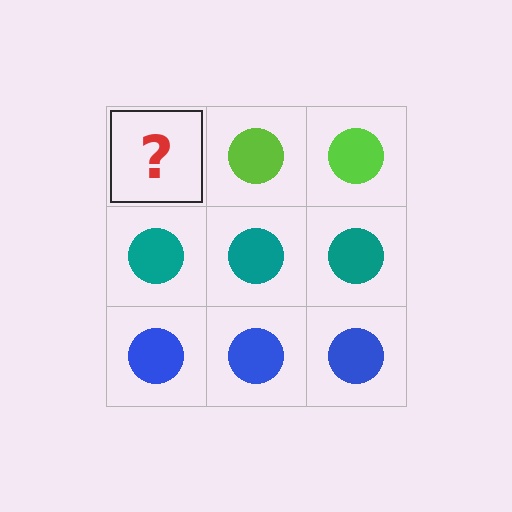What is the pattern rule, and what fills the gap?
The rule is that each row has a consistent color. The gap should be filled with a lime circle.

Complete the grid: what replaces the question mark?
The question mark should be replaced with a lime circle.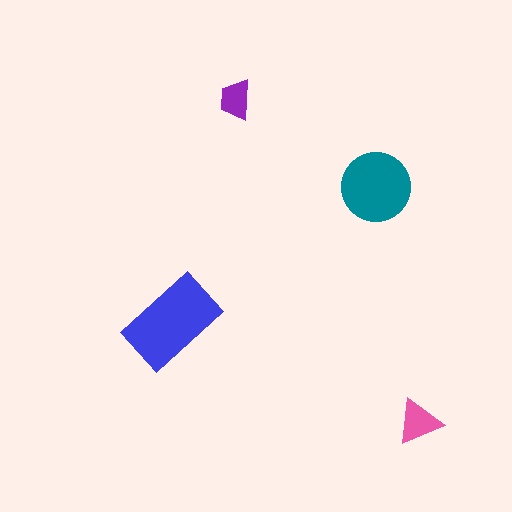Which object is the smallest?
The purple trapezoid.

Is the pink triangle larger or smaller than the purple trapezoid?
Larger.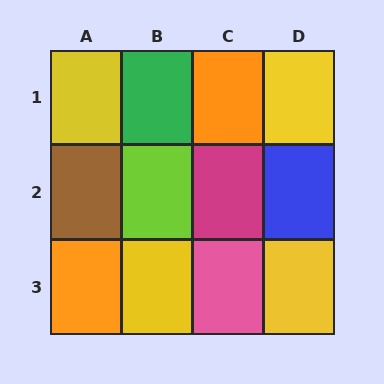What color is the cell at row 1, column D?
Yellow.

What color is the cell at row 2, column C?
Magenta.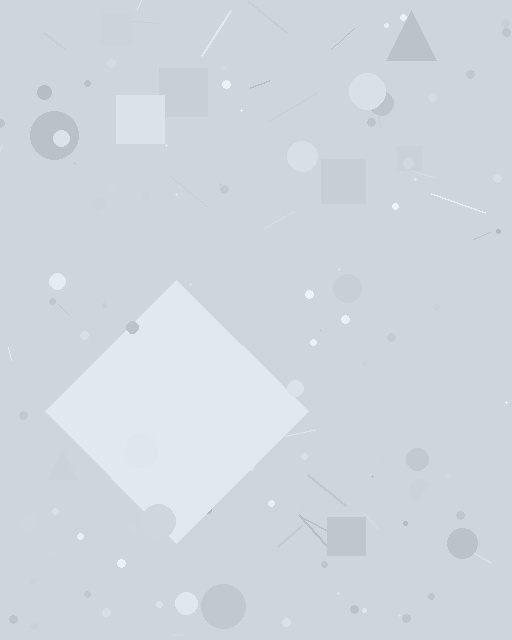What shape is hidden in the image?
A diamond is hidden in the image.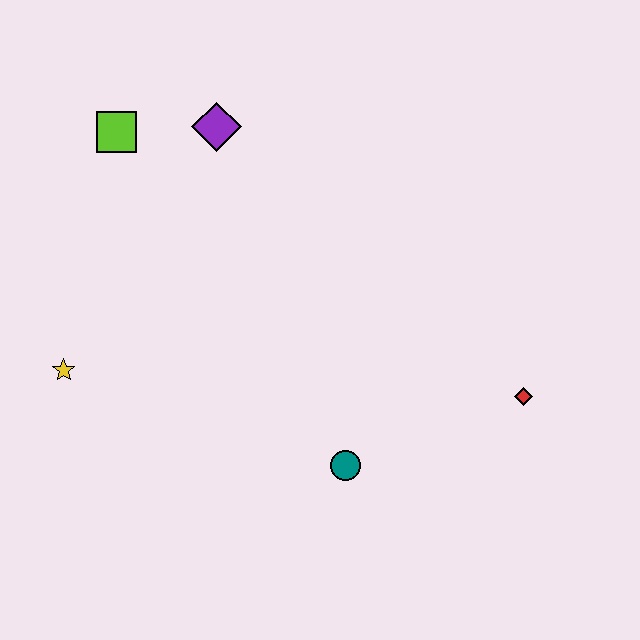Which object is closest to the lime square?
The purple diamond is closest to the lime square.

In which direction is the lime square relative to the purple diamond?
The lime square is to the left of the purple diamond.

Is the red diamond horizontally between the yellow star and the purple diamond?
No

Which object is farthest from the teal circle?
The lime square is farthest from the teal circle.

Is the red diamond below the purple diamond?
Yes